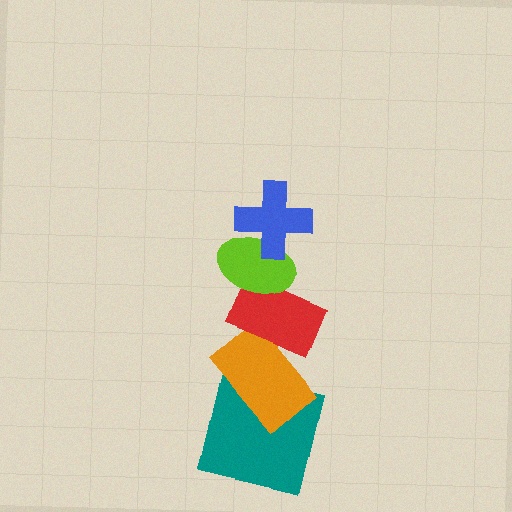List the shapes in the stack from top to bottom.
From top to bottom: the blue cross, the lime ellipse, the red rectangle, the orange rectangle, the teal square.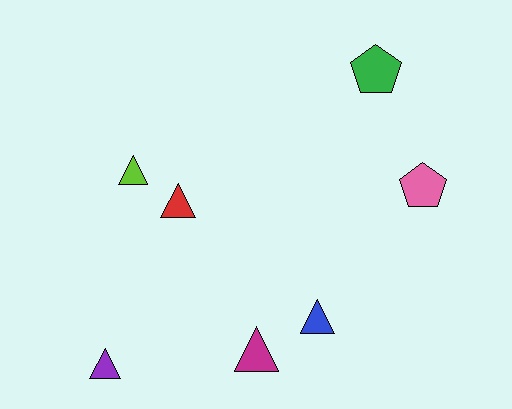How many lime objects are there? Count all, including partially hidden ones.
There is 1 lime object.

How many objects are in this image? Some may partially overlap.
There are 7 objects.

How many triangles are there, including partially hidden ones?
There are 5 triangles.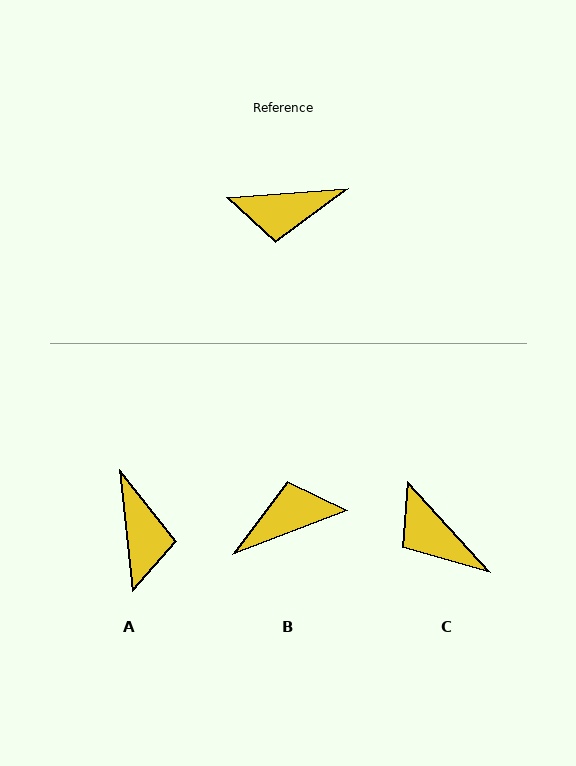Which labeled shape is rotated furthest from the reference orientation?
B, about 164 degrees away.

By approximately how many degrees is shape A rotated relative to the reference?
Approximately 91 degrees counter-clockwise.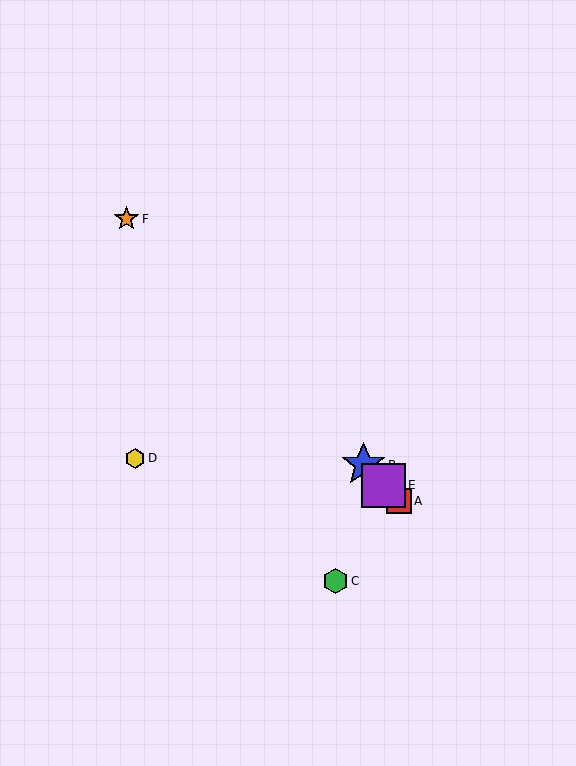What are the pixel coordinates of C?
Object C is at (336, 581).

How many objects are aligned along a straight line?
4 objects (A, B, E, F) are aligned along a straight line.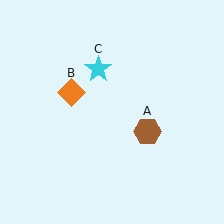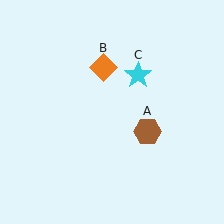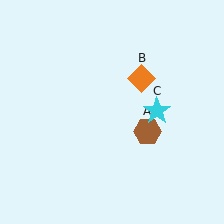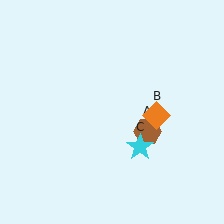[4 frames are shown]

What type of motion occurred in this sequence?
The orange diamond (object B), cyan star (object C) rotated clockwise around the center of the scene.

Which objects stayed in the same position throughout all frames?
Brown hexagon (object A) remained stationary.